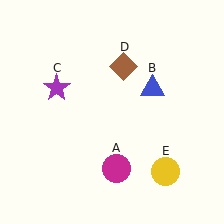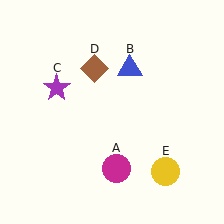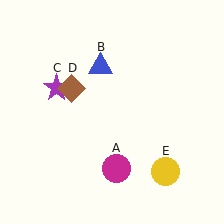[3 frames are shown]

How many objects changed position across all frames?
2 objects changed position: blue triangle (object B), brown diamond (object D).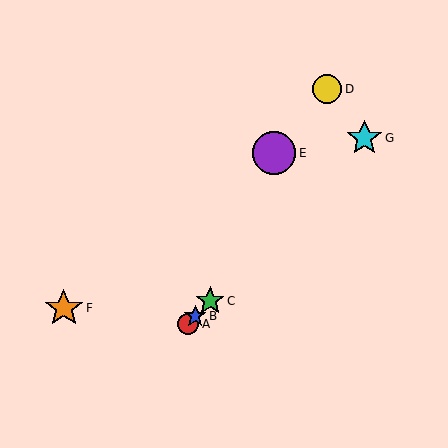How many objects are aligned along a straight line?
4 objects (A, B, C, G) are aligned along a straight line.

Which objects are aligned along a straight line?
Objects A, B, C, G are aligned along a straight line.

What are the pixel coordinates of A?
Object A is at (188, 324).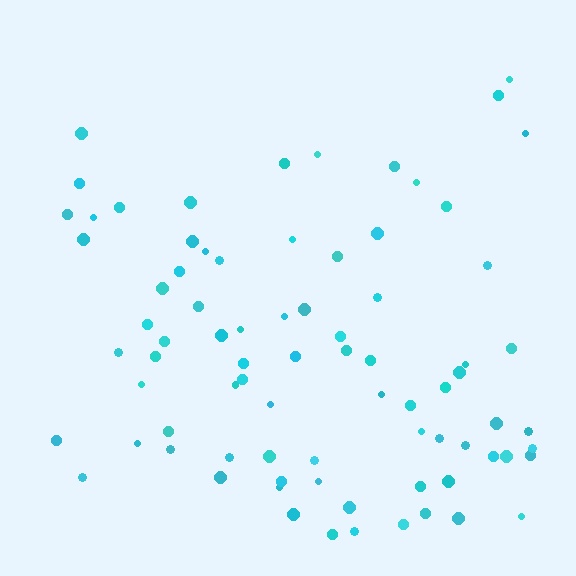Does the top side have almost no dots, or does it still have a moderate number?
Still a moderate number, just noticeably fewer than the bottom.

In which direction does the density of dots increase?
From top to bottom, with the bottom side densest.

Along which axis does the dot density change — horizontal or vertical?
Vertical.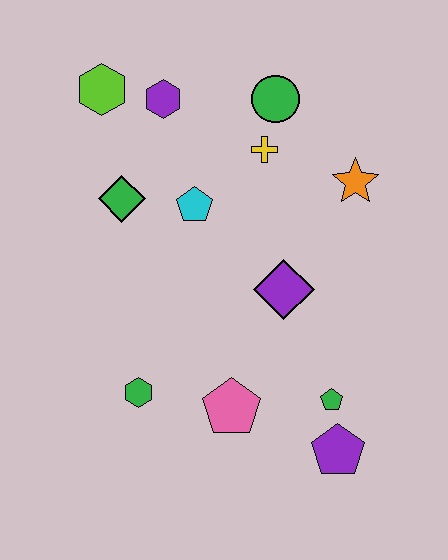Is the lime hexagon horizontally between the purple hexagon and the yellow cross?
No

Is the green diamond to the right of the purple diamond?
No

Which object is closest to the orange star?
The yellow cross is closest to the orange star.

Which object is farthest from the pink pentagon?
The lime hexagon is farthest from the pink pentagon.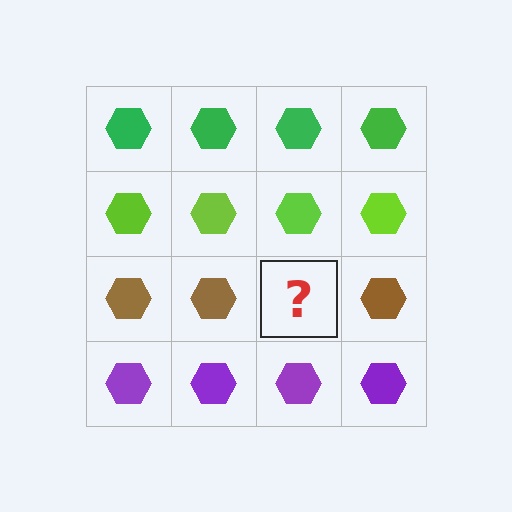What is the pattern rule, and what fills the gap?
The rule is that each row has a consistent color. The gap should be filled with a brown hexagon.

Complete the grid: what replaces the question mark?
The question mark should be replaced with a brown hexagon.